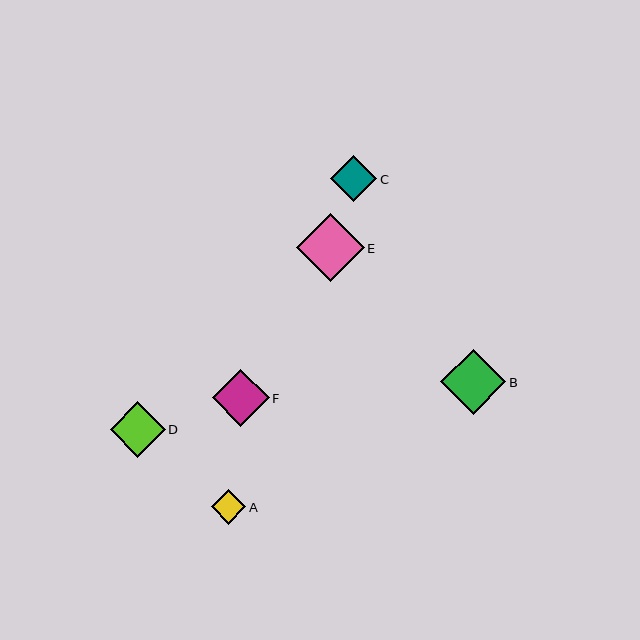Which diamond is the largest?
Diamond E is the largest with a size of approximately 68 pixels.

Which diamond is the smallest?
Diamond A is the smallest with a size of approximately 35 pixels.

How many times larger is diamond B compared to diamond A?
Diamond B is approximately 1.9 times the size of diamond A.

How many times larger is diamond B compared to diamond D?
Diamond B is approximately 1.2 times the size of diamond D.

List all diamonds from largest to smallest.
From largest to smallest: E, B, F, D, C, A.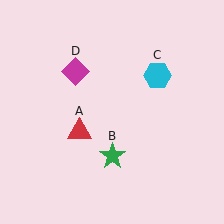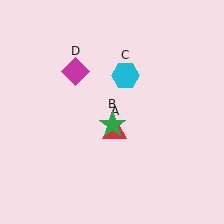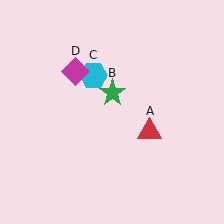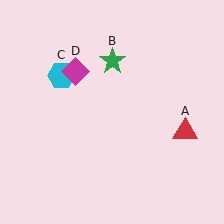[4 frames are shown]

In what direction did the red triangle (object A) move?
The red triangle (object A) moved right.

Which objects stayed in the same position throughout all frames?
Magenta diamond (object D) remained stationary.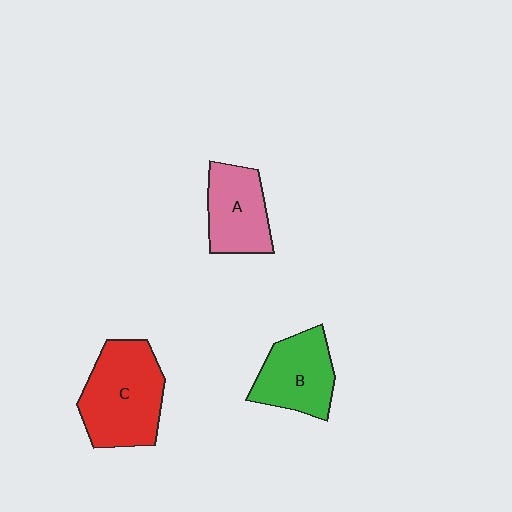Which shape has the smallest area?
Shape A (pink).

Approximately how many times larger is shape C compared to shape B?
Approximately 1.4 times.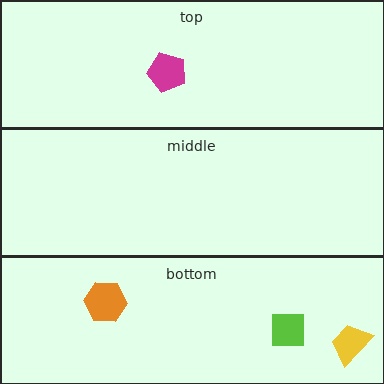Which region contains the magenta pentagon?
The top region.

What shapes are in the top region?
The magenta pentagon.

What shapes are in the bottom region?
The lime square, the yellow trapezoid, the orange hexagon.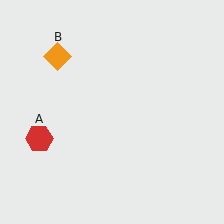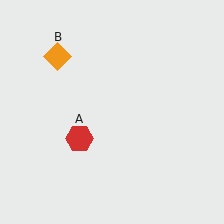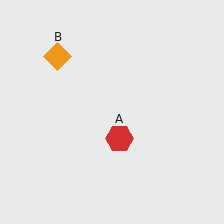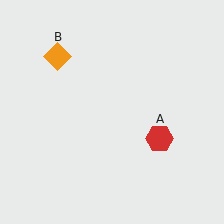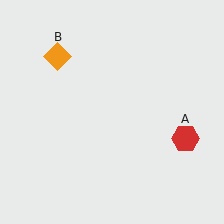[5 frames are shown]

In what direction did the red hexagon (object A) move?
The red hexagon (object A) moved right.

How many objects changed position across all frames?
1 object changed position: red hexagon (object A).